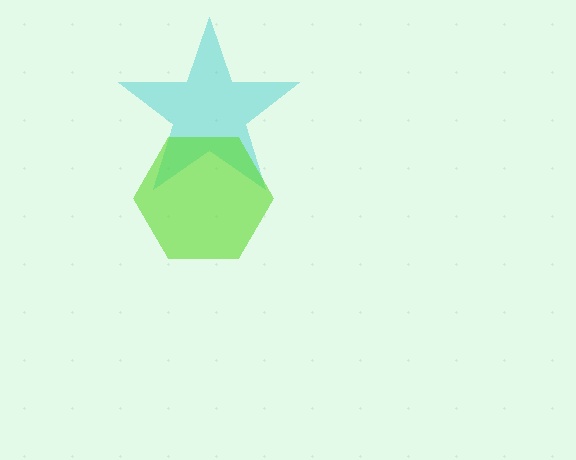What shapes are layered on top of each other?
The layered shapes are: a cyan star, a lime hexagon.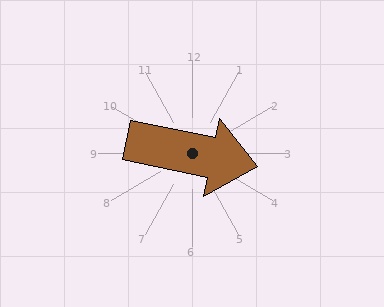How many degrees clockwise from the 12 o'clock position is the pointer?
Approximately 101 degrees.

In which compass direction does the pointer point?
East.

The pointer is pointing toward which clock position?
Roughly 3 o'clock.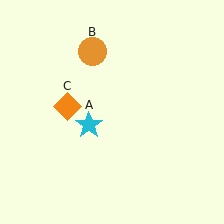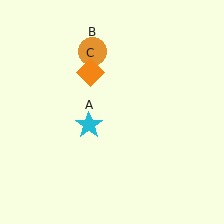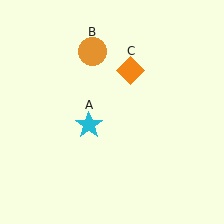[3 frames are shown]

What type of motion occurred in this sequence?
The orange diamond (object C) rotated clockwise around the center of the scene.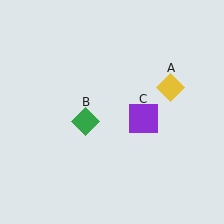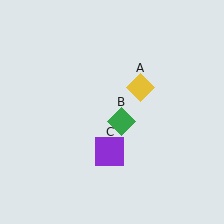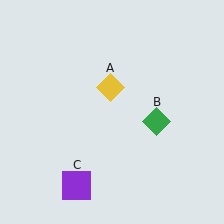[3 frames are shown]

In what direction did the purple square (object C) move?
The purple square (object C) moved down and to the left.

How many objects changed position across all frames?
3 objects changed position: yellow diamond (object A), green diamond (object B), purple square (object C).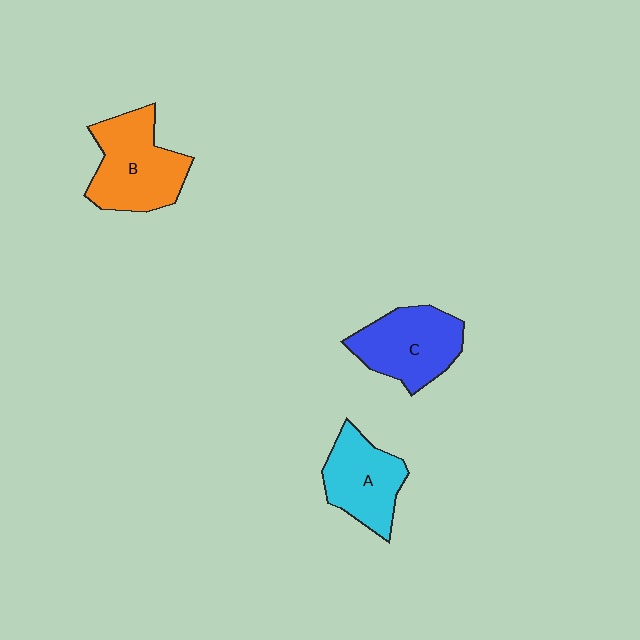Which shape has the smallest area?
Shape A (cyan).